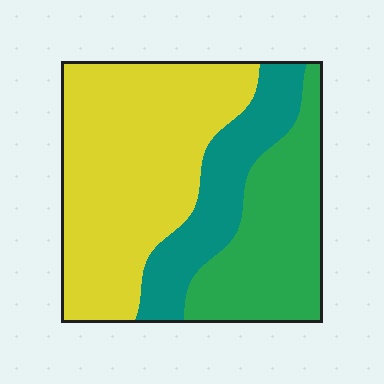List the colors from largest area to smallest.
From largest to smallest: yellow, green, teal.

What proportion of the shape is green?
Green takes up about one quarter (1/4) of the shape.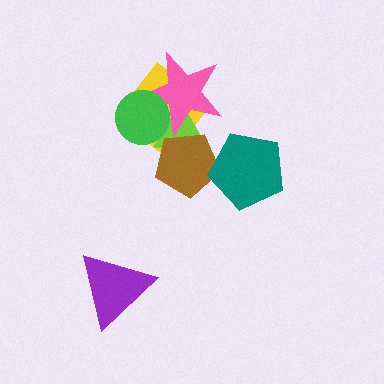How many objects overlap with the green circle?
3 objects overlap with the green circle.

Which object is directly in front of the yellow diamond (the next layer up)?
The lime triangle is directly in front of the yellow diamond.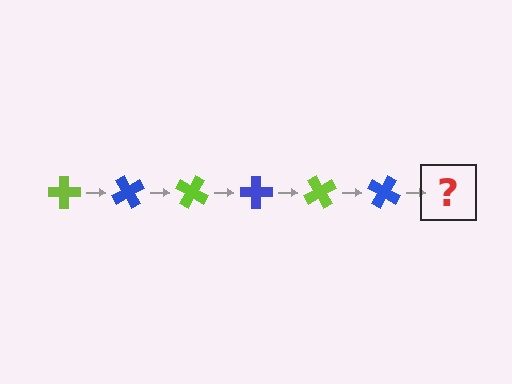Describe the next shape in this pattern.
It should be a lime cross, rotated 360 degrees from the start.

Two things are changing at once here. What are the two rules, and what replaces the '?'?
The two rules are that it rotates 60 degrees each step and the color cycles through lime and blue. The '?' should be a lime cross, rotated 360 degrees from the start.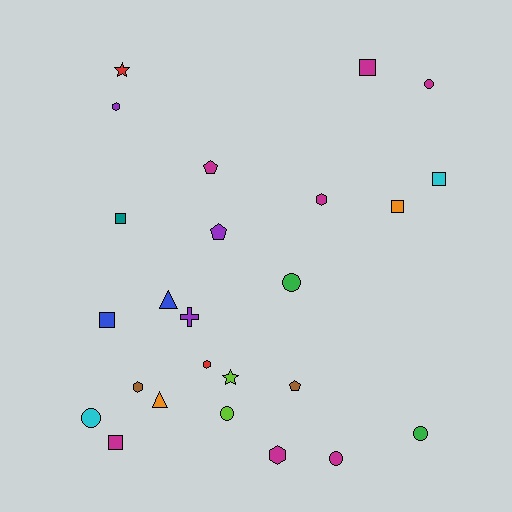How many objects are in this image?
There are 25 objects.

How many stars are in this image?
There are 2 stars.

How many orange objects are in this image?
There are 2 orange objects.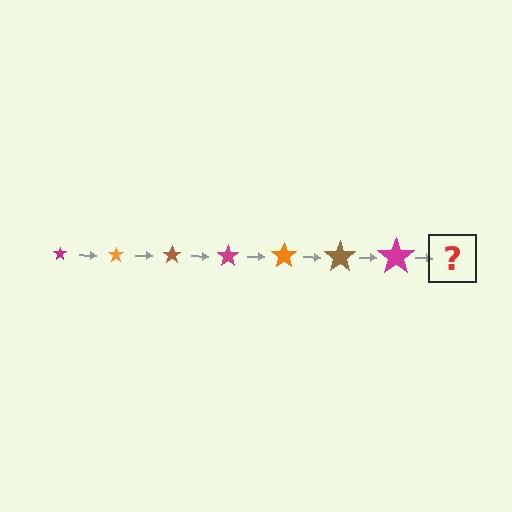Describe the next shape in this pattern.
It should be an orange star, larger than the previous one.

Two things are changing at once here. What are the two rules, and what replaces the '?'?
The two rules are that the star grows larger each step and the color cycles through magenta, orange, and brown. The '?' should be an orange star, larger than the previous one.